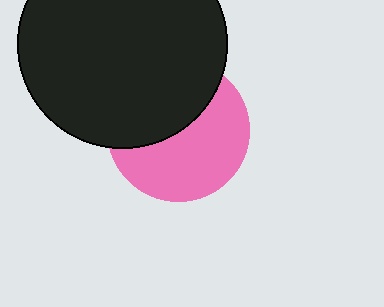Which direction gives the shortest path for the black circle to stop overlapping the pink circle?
Moving up gives the shortest separation.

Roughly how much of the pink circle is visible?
About half of it is visible (roughly 55%).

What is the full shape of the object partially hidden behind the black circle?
The partially hidden object is a pink circle.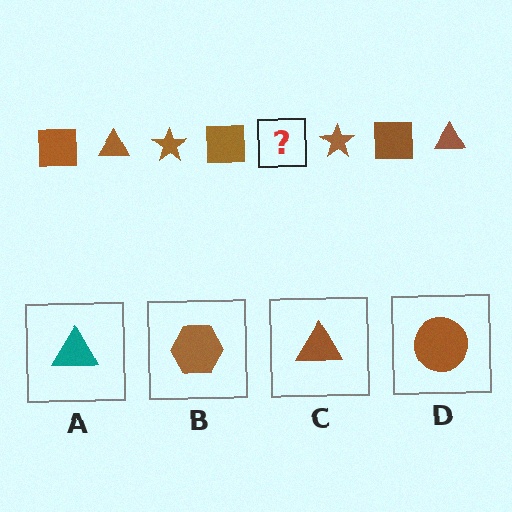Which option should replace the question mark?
Option C.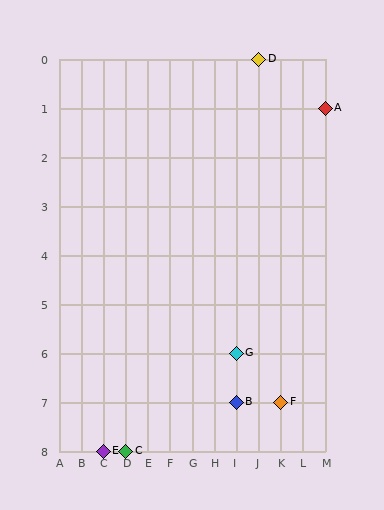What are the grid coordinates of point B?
Point B is at grid coordinates (I, 7).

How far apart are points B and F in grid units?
Points B and F are 2 columns apart.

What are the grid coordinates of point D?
Point D is at grid coordinates (J, 0).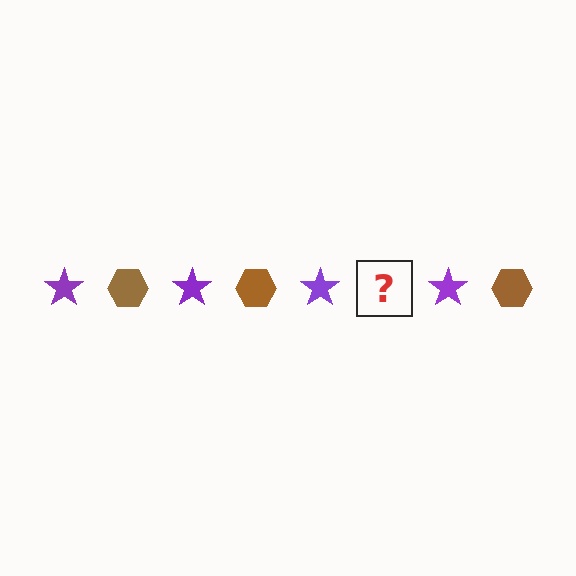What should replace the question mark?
The question mark should be replaced with a brown hexagon.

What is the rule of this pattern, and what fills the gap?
The rule is that the pattern alternates between purple star and brown hexagon. The gap should be filled with a brown hexagon.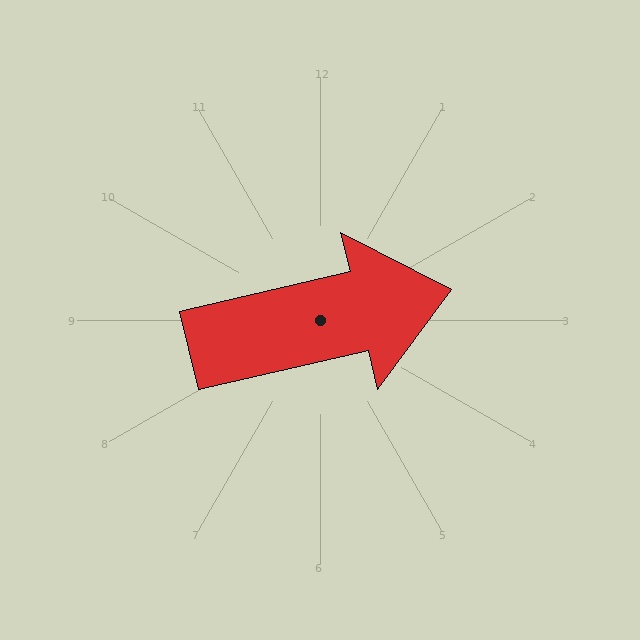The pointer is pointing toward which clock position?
Roughly 3 o'clock.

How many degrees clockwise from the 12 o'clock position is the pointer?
Approximately 77 degrees.